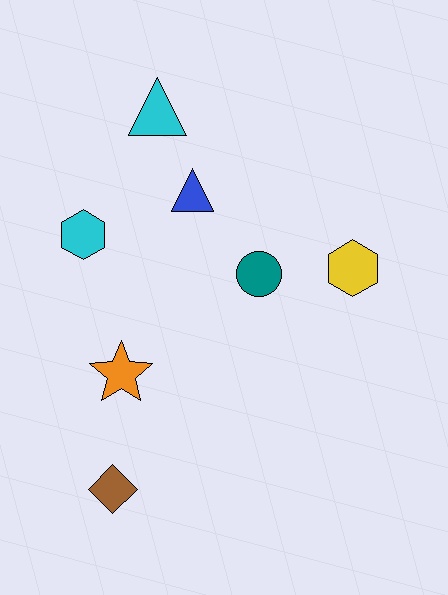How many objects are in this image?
There are 7 objects.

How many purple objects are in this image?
There are no purple objects.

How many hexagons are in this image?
There are 2 hexagons.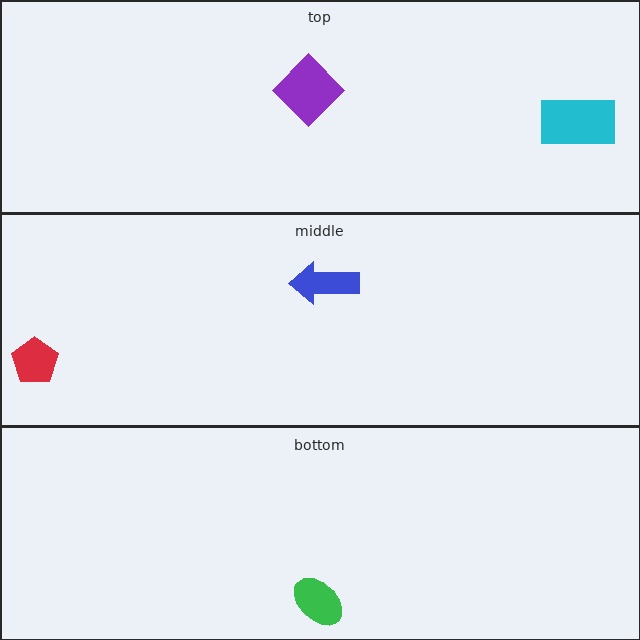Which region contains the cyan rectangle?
The top region.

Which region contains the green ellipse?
The bottom region.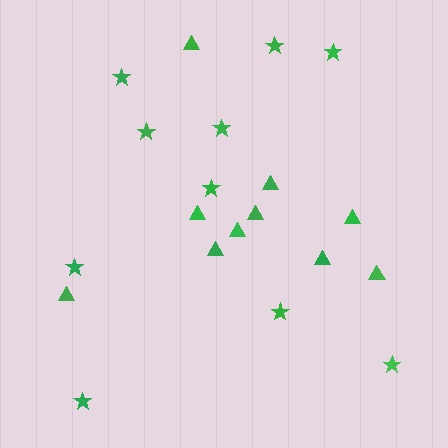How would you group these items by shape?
There are 2 groups: one group of stars (10) and one group of triangles (10).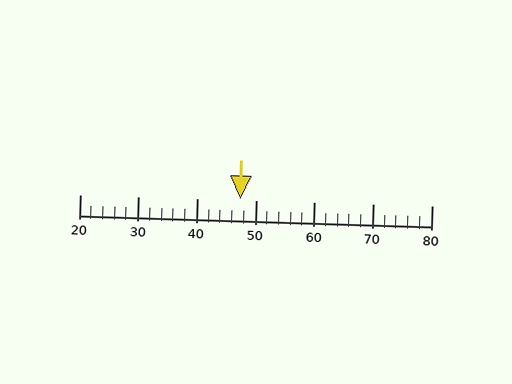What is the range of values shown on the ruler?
The ruler shows values from 20 to 80.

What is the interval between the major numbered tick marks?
The major tick marks are spaced 10 units apart.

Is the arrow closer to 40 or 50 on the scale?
The arrow is closer to 50.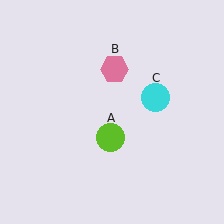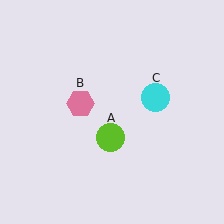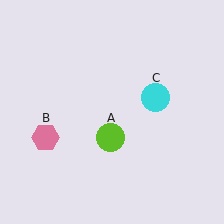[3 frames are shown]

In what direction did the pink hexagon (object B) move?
The pink hexagon (object B) moved down and to the left.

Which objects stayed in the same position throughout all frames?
Lime circle (object A) and cyan circle (object C) remained stationary.